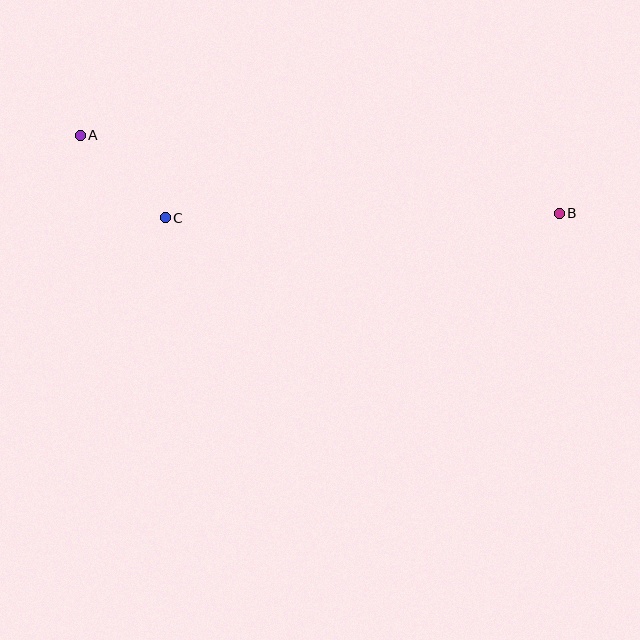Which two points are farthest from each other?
Points A and B are farthest from each other.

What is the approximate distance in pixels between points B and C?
The distance between B and C is approximately 394 pixels.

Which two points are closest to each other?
Points A and C are closest to each other.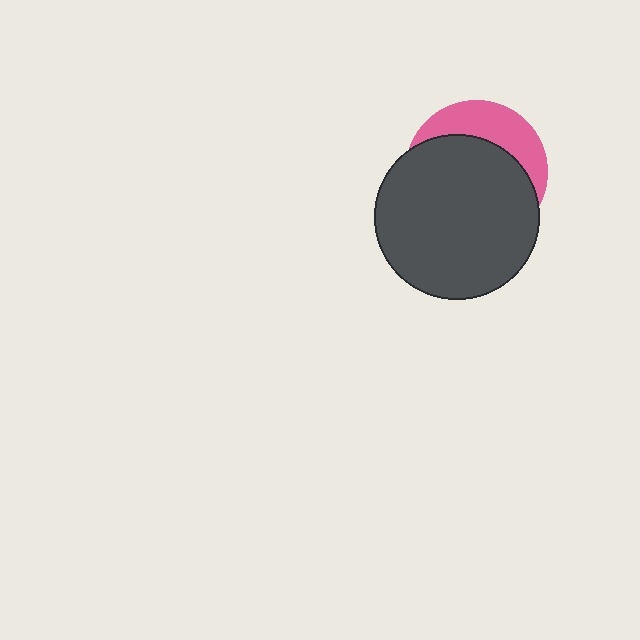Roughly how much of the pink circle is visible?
A small part of it is visible (roughly 31%).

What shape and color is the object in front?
The object in front is a dark gray circle.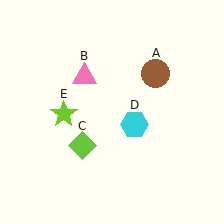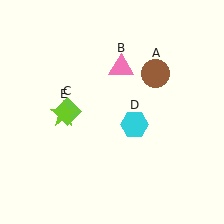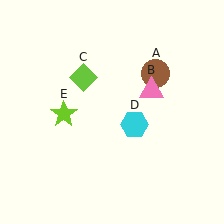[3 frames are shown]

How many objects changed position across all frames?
2 objects changed position: pink triangle (object B), lime diamond (object C).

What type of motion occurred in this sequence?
The pink triangle (object B), lime diamond (object C) rotated clockwise around the center of the scene.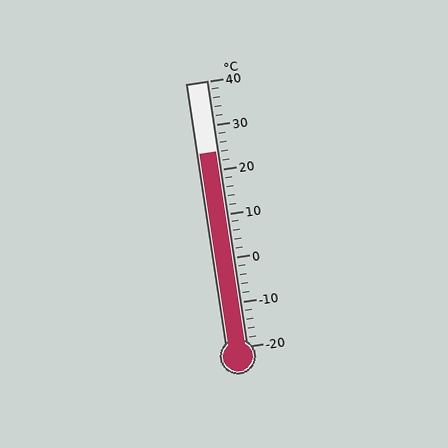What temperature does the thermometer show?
The thermometer shows approximately 24°C.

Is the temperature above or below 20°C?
The temperature is above 20°C.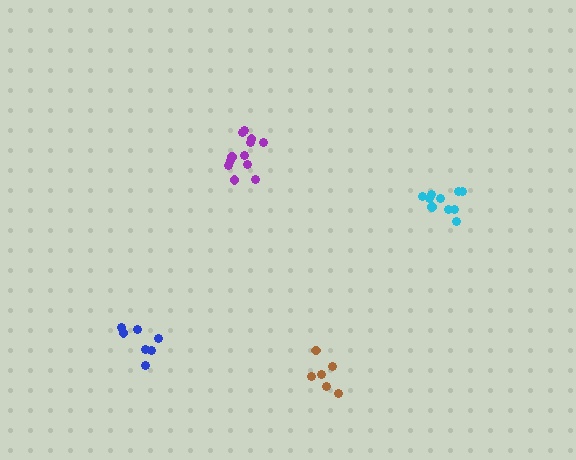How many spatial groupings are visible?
There are 4 spatial groupings.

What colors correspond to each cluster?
The clusters are colored: purple, blue, cyan, brown.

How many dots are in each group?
Group 1: 12 dots, Group 2: 7 dots, Group 3: 10 dots, Group 4: 6 dots (35 total).